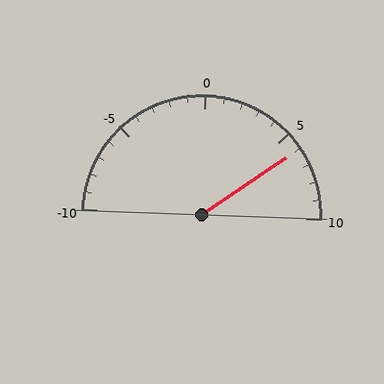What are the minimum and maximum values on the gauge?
The gauge ranges from -10 to 10.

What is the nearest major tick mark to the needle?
The nearest major tick mark is 5.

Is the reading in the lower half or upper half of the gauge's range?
The reading is in the upper half of the range (-10 to 10).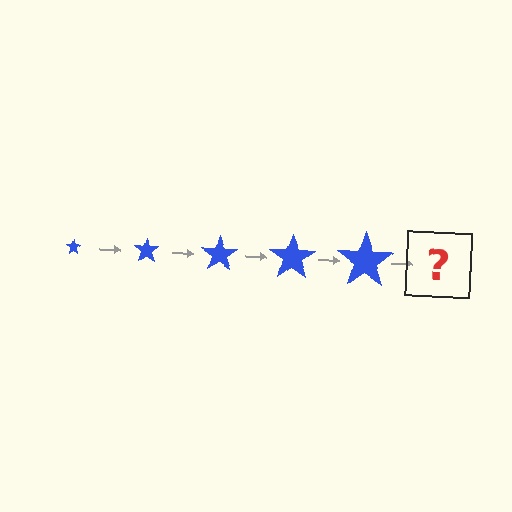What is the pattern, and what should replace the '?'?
The pattern is that the star gets progressively larger each step. The '?' should be a blue star, larger than the previous one.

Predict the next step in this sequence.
The next step is a blue star, larger than the previous one.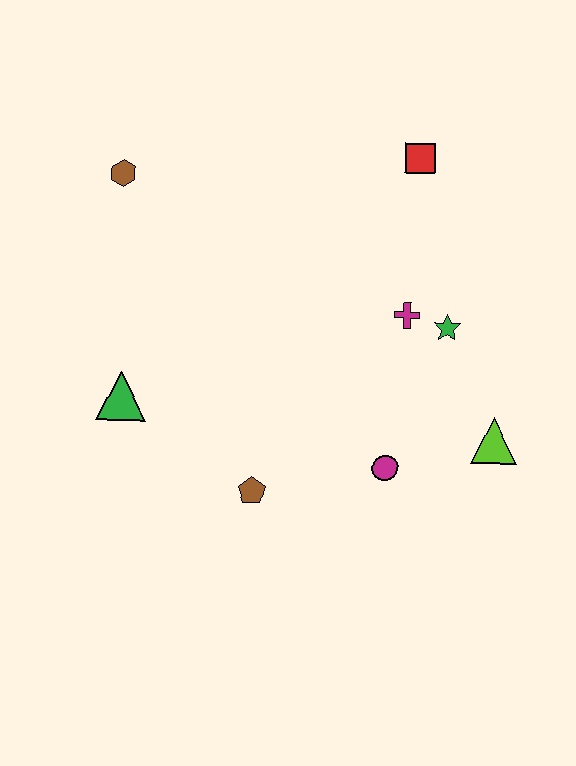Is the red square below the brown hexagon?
No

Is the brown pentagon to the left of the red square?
Yes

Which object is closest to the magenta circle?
The lime triangle is closest to the magenta circle.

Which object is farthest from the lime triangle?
The brown hexagon is farthest from the lime triangle.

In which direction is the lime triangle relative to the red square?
The lime triangle is below the red square.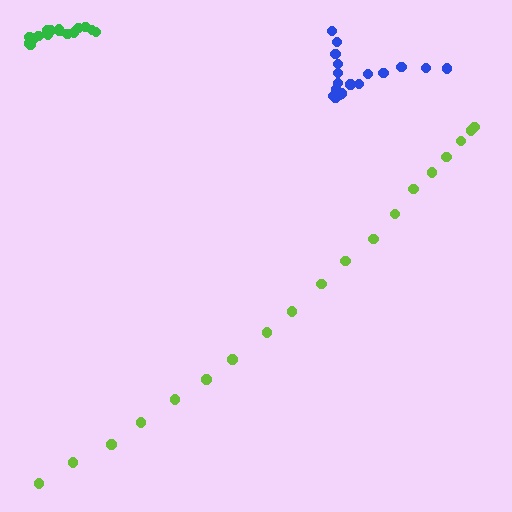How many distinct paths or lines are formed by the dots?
There are 3 distinct paths.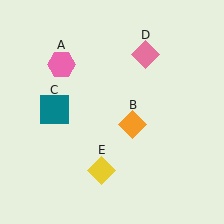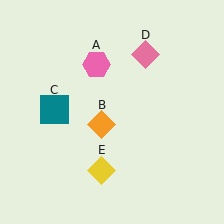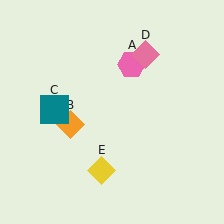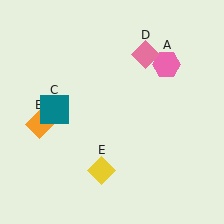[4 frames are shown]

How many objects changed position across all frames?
2 objects changed position: pink hexagon (object A), orange diamond (object B).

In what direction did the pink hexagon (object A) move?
The pink hexagon (object A) moved right.